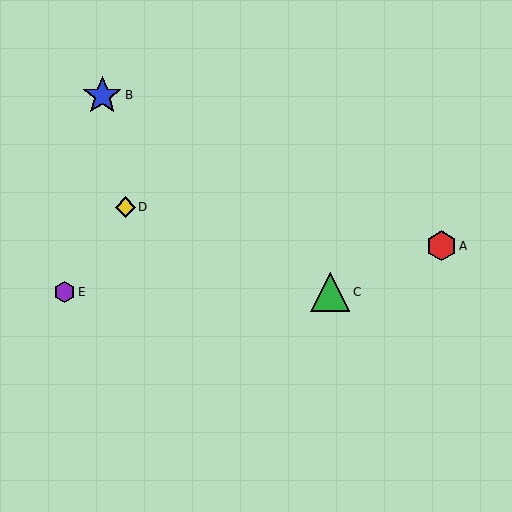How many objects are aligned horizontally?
2 objects (C, E) are aligned horizontally.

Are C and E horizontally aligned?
Yes, both are at y≈292.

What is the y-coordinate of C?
Object C is at y≈292.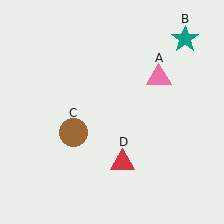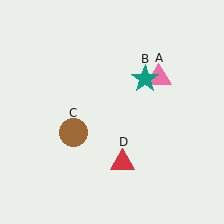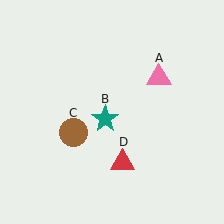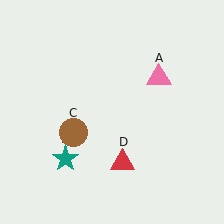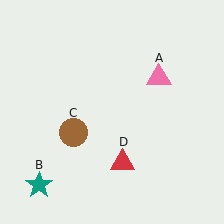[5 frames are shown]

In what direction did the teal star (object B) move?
The teal star (object B) moved down and to the left.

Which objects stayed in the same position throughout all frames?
Pink triangle (object A) and brown circle (object C) and red triangle (object D) remained stationary.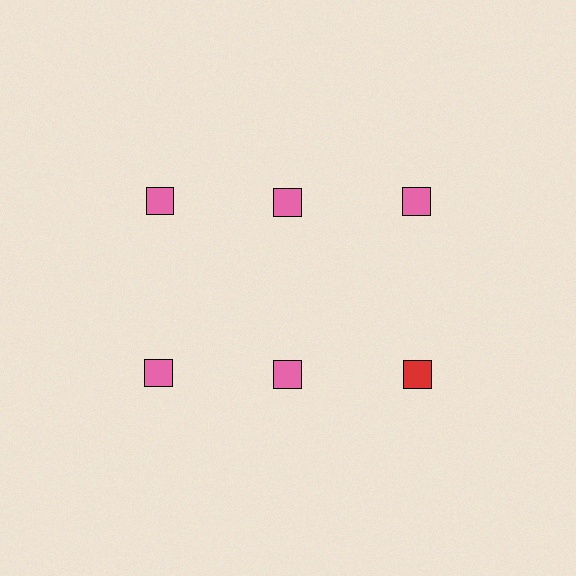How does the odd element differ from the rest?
It has a different color: red instead of pink.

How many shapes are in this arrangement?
There are 6 shapes arranged in a grid pattern.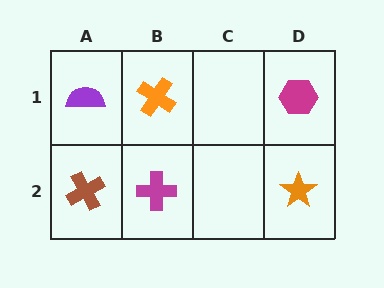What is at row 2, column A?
A brown cross.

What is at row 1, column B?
An orange cross.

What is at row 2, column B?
A magenta cross.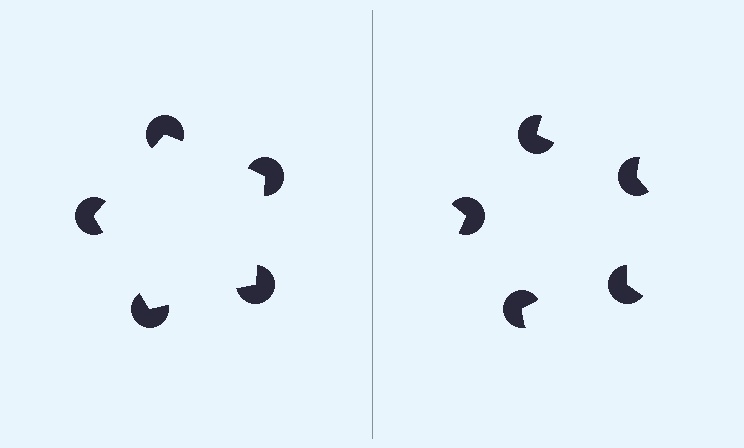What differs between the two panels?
The pac-man discs are positioned identically on both sides; only the wedge orientations differ. On the left they align to a pentagon; on the right they are misaligned.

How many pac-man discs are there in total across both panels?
10 — 5 on each side.